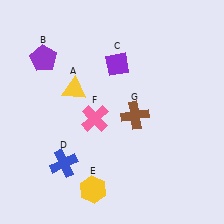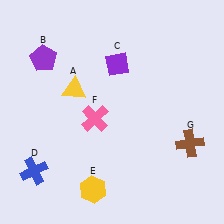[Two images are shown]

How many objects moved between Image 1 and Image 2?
2 objects moved between the two images.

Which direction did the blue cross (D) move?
The blue cross (D) moved left.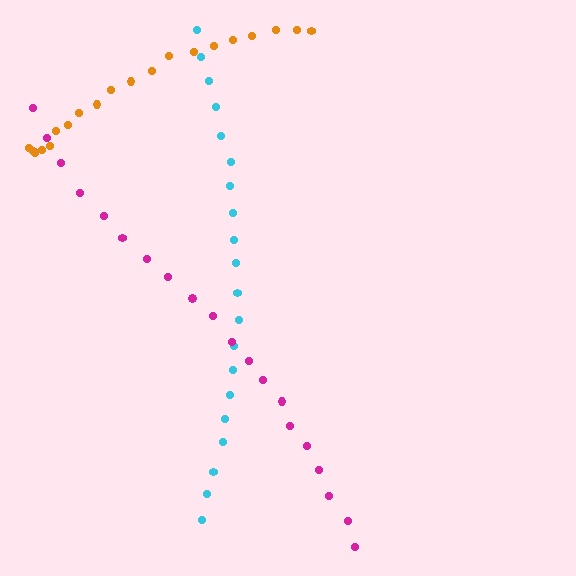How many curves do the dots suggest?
There are 3 distinct paths.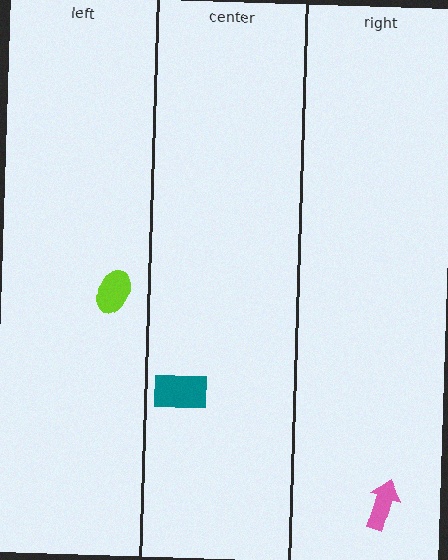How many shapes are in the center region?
1.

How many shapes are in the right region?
1.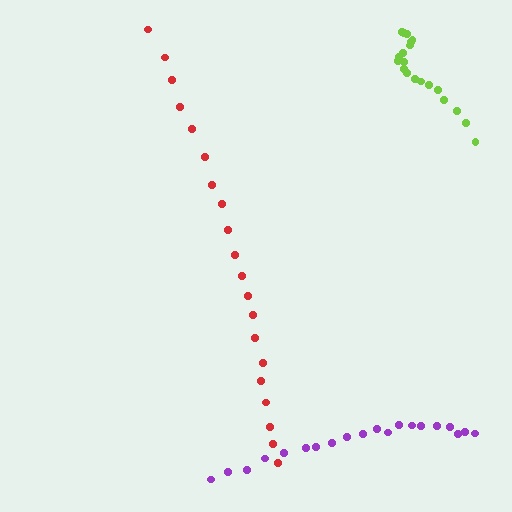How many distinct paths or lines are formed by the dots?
There are 3 distinct paths.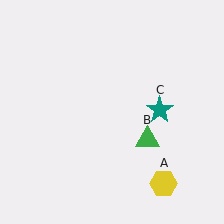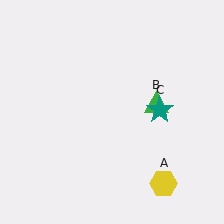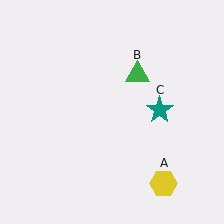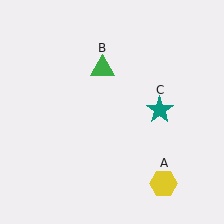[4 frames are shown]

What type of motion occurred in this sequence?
The green triangle (object B) rotated counterclockwise around the center of the scene.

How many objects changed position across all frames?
1 object changed position: green triangle (object B).